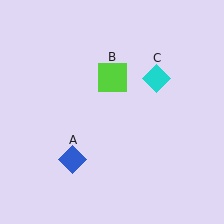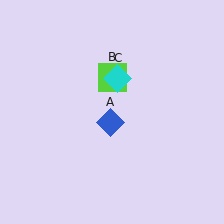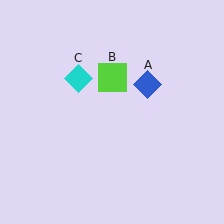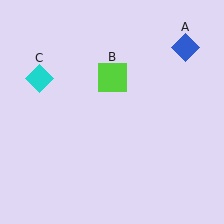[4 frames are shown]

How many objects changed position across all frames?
2 objects changed position: blue diamond (object A), cyan diamond (object C).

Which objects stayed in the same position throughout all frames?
Lime square (object B) remained stationary.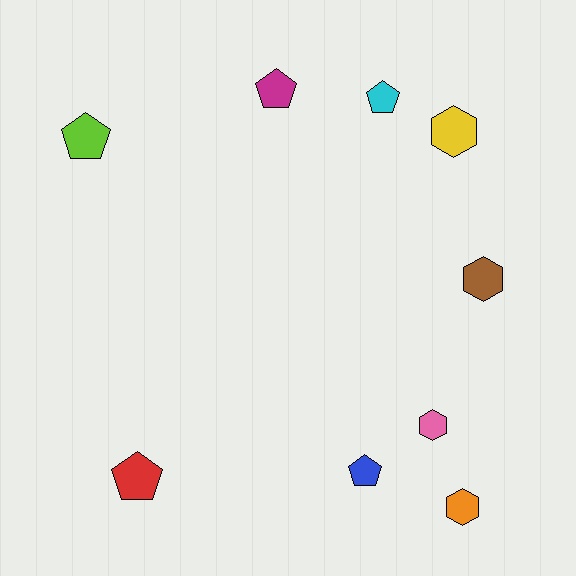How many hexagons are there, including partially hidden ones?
There are 4 hexagons.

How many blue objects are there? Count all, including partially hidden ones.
There is 1 blue object.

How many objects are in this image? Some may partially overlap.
There are 9 objects.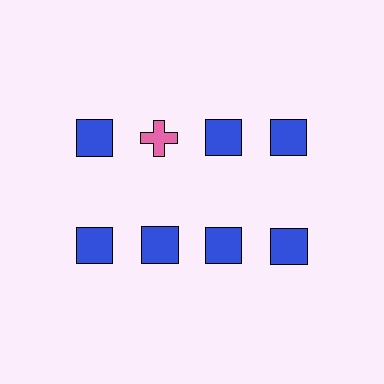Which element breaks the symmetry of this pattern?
The pink cross in the top row, second from left column breaks the symmetry. All other shapes are blue squares.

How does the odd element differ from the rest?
It differs in both color (pink instead of blue) and shape (cross instead of square).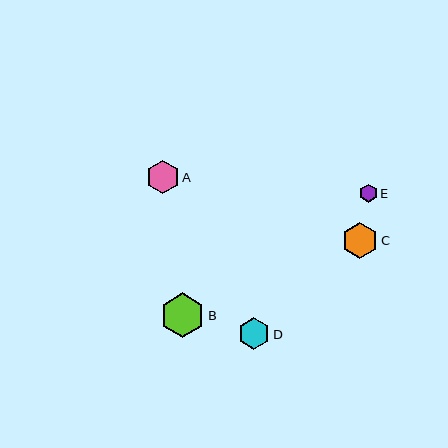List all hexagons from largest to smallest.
From largest to smallest: B, C, A, D, E.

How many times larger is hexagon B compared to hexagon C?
Hexagon B is approximately 1.2 times the size of hexagon C.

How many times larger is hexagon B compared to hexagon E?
Hexagon B is approximately 2.4 times the size of hexagon E.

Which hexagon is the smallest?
Hexagon E is the smallest with a size of approximately 18 pixels.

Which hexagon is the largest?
Hexagon B is the largest with a size of approximately 44 pixels.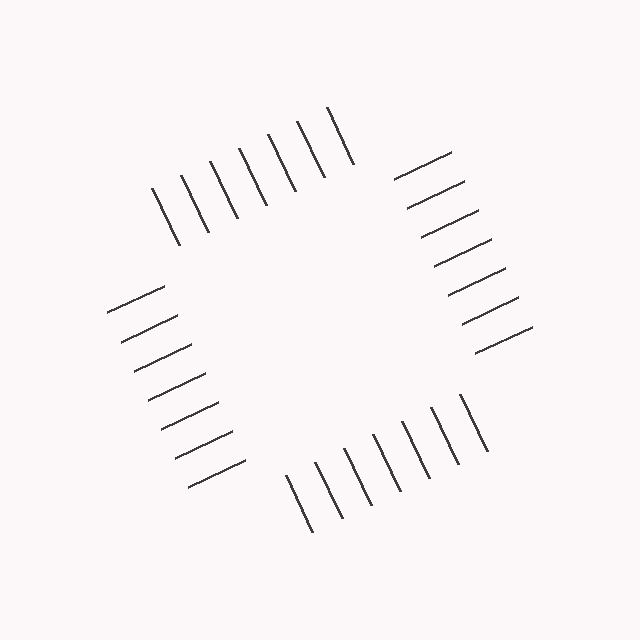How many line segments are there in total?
28 — 7 along each of the 4 edges.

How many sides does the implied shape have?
4 sides — the line-ends trace a square.